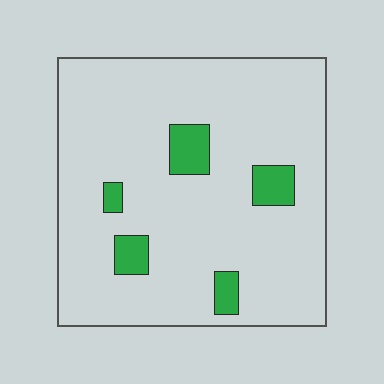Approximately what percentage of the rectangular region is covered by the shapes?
Approximately 10%.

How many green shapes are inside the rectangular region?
5.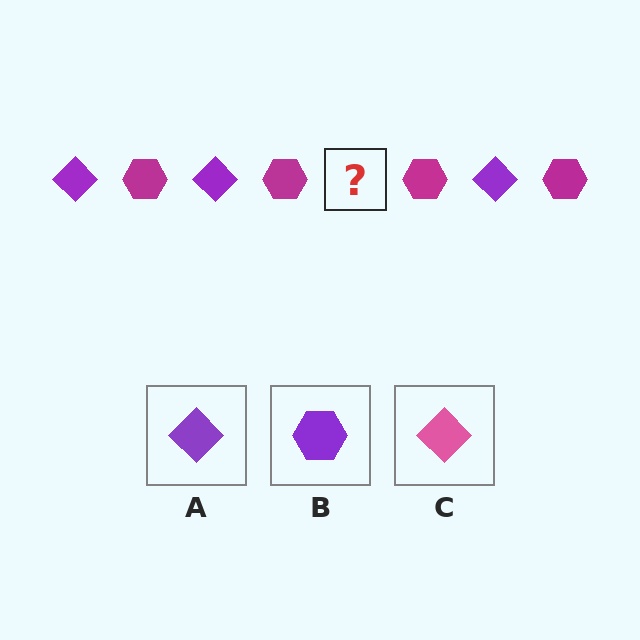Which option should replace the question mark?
Option A.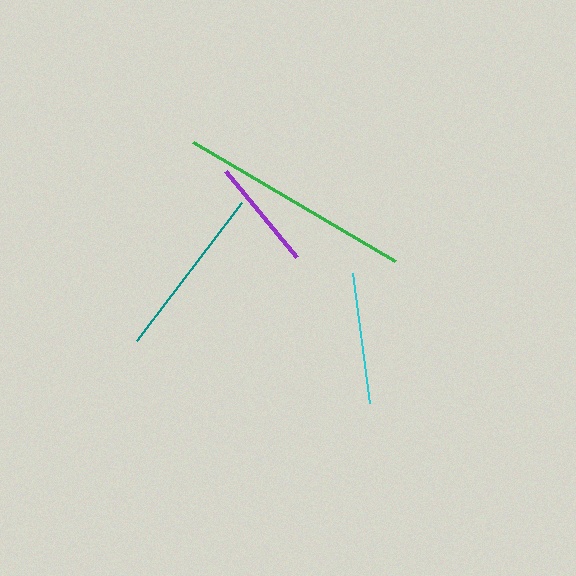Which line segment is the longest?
The green line is the longest at approximately 234 pixels.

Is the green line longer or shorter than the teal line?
The green line is longer than the teal line.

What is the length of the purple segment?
The purple segment is approximately 111 pixels long.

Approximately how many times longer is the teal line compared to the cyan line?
The teal line is approximately 1.3 times the length of the cyan line.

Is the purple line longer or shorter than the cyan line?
The cyan line is longer than the purple line.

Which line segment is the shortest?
The purple line is the shortest at approximately 111 pixels.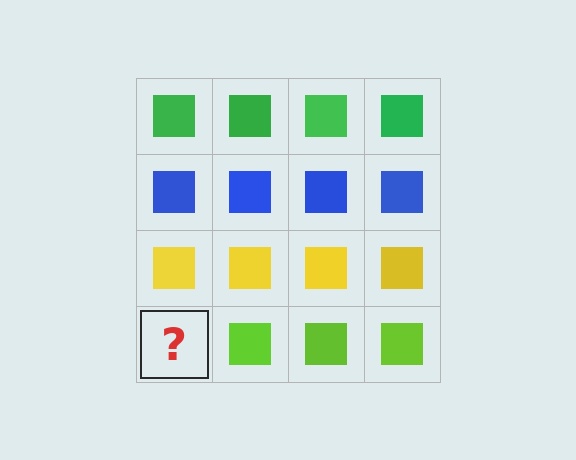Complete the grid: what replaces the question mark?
The question mark should be replaced with a lime square.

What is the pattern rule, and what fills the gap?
The rule is that each row has a consistent color. The gap should be filled with a lime square.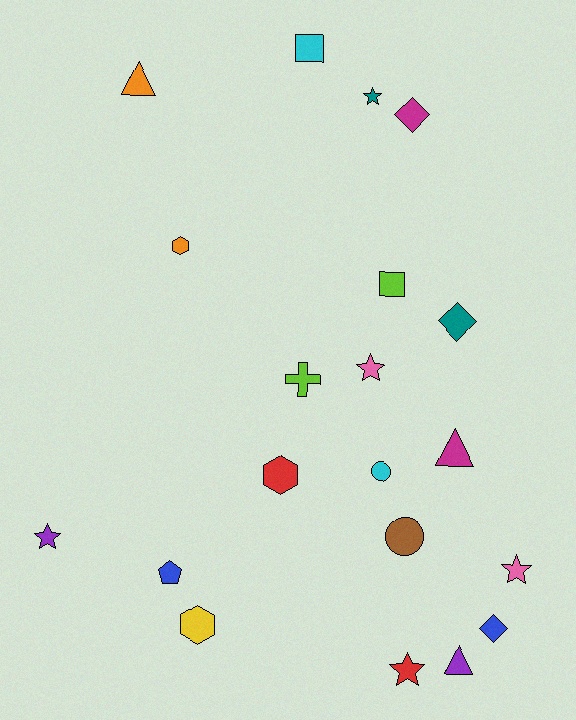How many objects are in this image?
There are 20 objects.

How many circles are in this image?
There are 2 circles.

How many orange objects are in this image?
There are 2 orange objects.